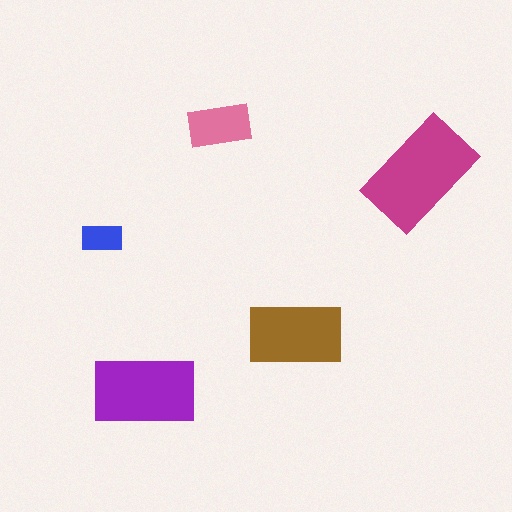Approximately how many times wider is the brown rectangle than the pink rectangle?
About 1.5 times wider.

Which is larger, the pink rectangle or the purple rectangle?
The purple one.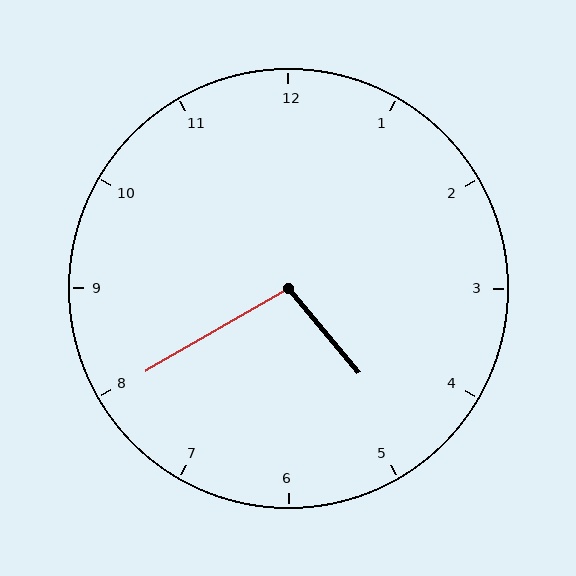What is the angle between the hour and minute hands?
Approximately 100 degrees.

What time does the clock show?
4:40.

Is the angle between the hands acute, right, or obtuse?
It is obtuse.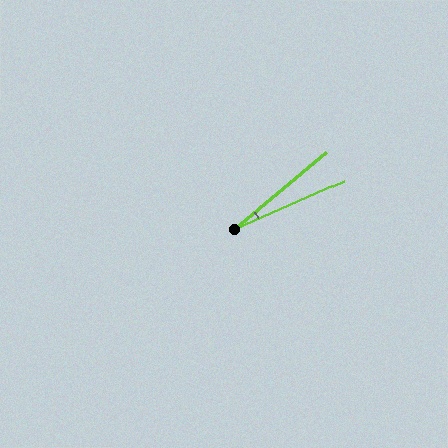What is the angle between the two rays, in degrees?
Approximately 16 degrees.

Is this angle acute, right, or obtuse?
It is acute.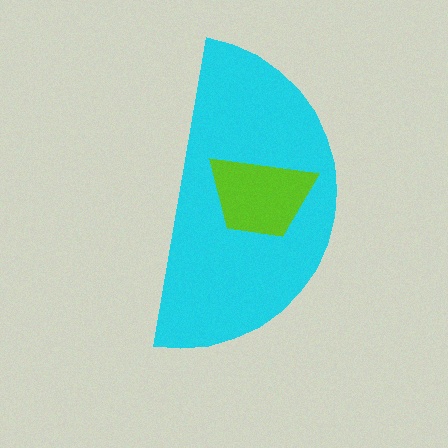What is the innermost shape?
The lime trapezoid.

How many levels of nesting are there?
2.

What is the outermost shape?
The cyan semicircle.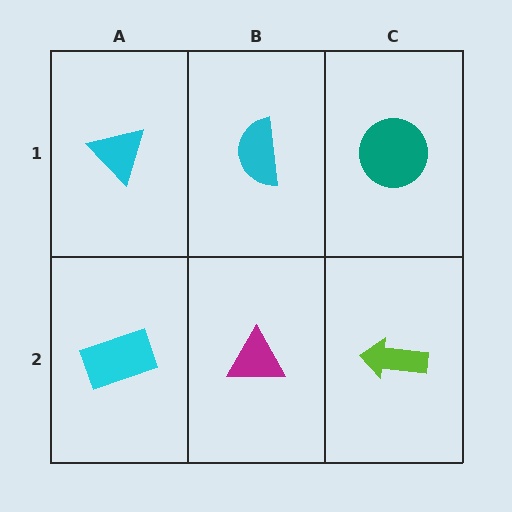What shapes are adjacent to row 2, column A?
A cyan triangle (row 1, column A), a magenta triangle (row 2, column B).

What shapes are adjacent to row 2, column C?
A teal circle (row 1, column C), a magenta triangle (row 2, column B).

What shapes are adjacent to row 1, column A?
A cyan rectangle (row 2, column A), a cyan semicircle (row 1, column B).